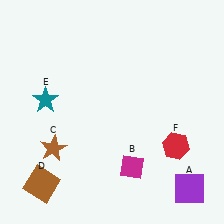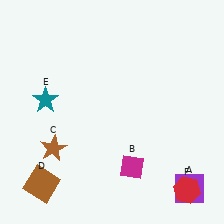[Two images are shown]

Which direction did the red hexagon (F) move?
The red hexagon (F) moved down.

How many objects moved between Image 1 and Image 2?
1 object moved between the two images.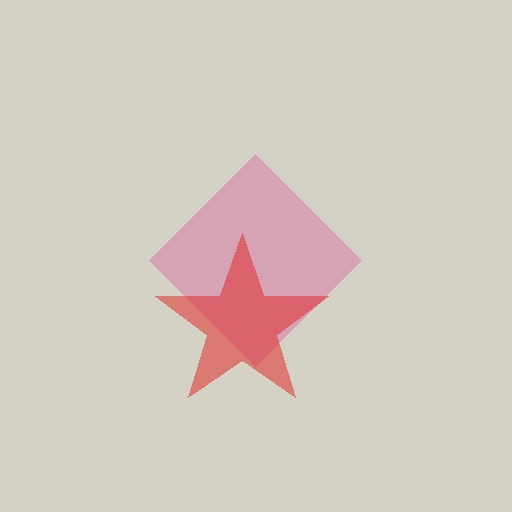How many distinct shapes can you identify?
There are 2 distinct shapes: a pink diamond, a red star.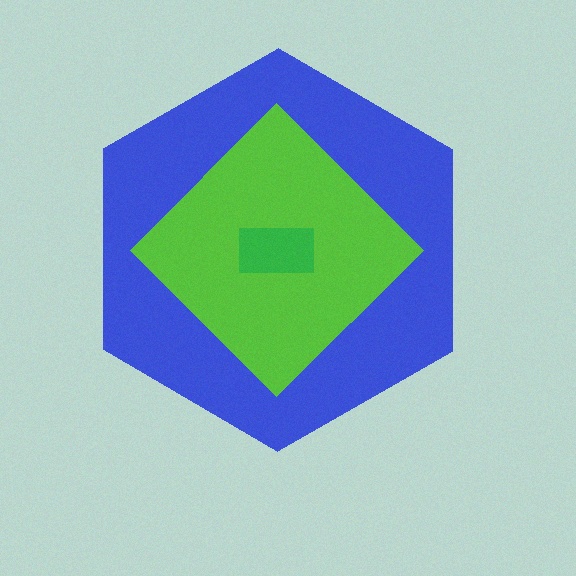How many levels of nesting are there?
3.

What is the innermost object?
The green rectangle.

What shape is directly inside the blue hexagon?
The lime diamond.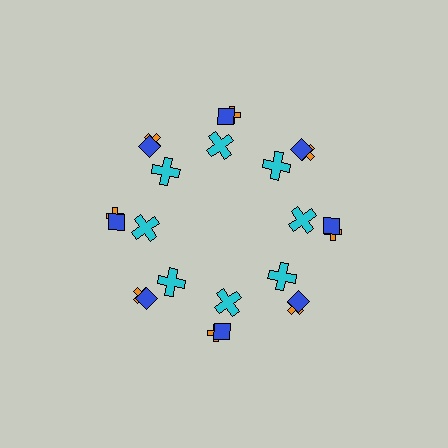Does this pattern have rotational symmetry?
Yes, this pattern has 8-fold rotational symmetry. It looks the same after rotating 45 degrees around the center.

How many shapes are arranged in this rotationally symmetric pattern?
There are 24 shapes, arranged in 8 groups of 3.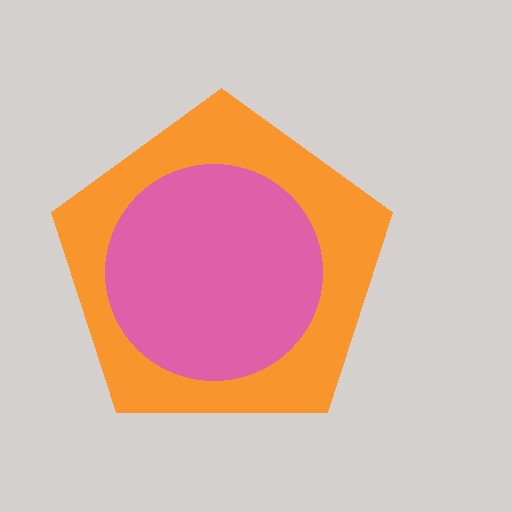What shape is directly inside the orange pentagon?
The pink circle.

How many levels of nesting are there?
2.